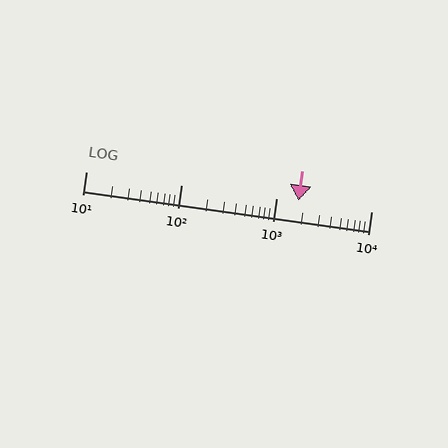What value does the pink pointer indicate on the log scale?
The pointer indicates approximately 1700.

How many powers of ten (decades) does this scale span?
The scale spans 3 decades, from 10 to 10000.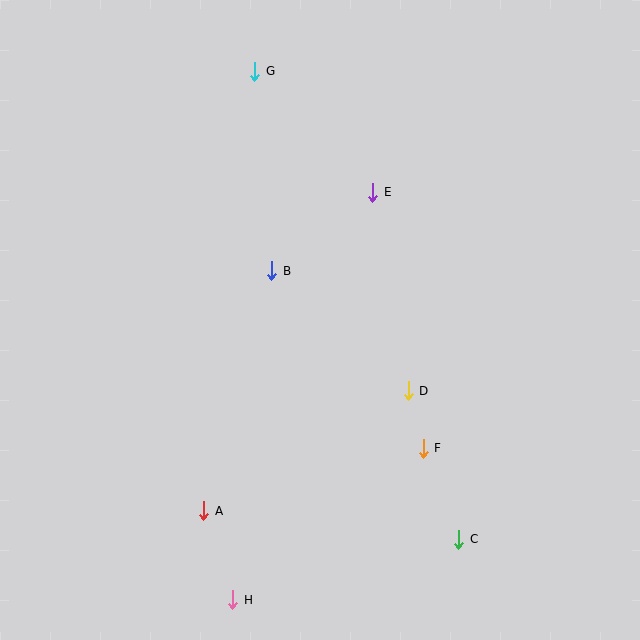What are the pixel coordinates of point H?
Point H is at (233, 600).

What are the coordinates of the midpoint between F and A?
The midpoint between F and A is at (313, 480).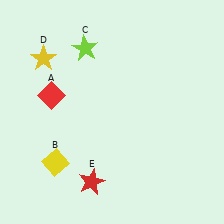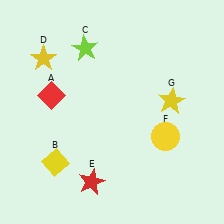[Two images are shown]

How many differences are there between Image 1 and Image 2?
There are 2 differences between the two images.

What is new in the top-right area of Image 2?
A yellow star (G) was added in the top-right area of Image 2.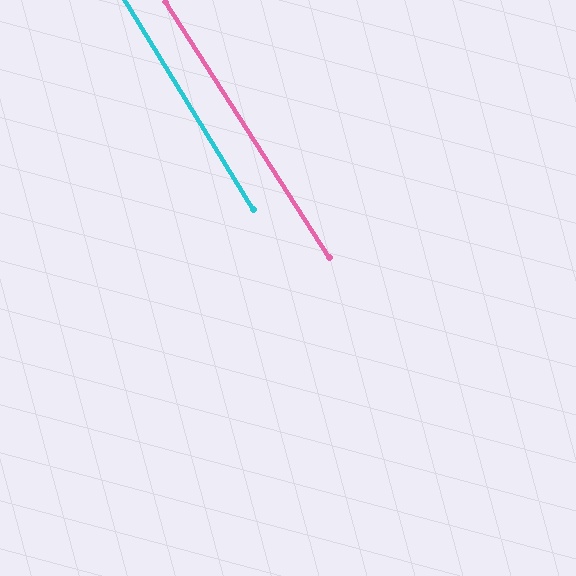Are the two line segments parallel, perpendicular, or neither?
Parallel — their directions differ by only 1.2°.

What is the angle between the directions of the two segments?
Approximately 1 degree.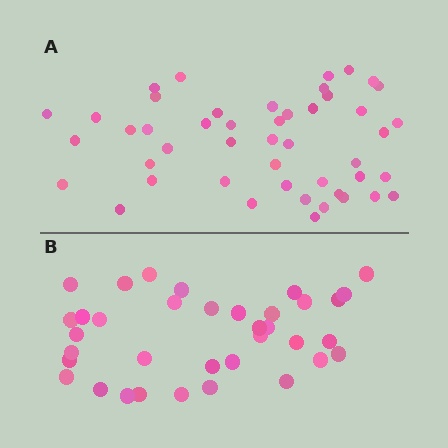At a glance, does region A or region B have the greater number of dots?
Region A (the top region) has more dots.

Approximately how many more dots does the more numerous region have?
Region A has roughly 12 or so more dots than region B.